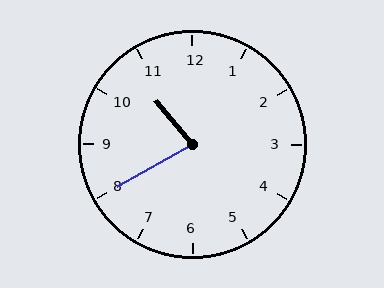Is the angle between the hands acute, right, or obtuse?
It is acute.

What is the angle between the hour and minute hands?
Approximately 80 degrees.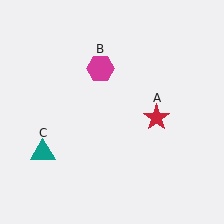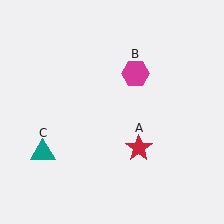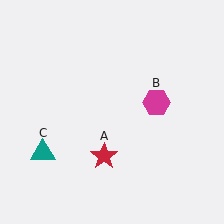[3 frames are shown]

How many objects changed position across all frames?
2 objects changed position: red star (object A), magenta hexagon (object B).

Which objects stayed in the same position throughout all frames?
Teal triangle (object C) remained stationary.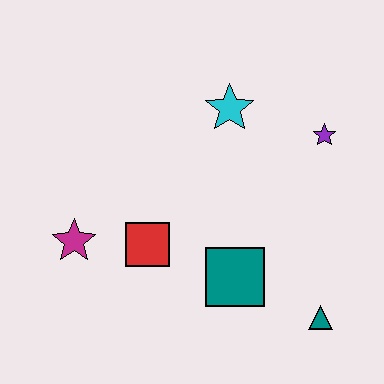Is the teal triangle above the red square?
No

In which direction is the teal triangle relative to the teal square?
The teal triangle is to the right of the teal square.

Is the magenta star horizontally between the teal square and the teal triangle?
No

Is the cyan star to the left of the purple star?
Yes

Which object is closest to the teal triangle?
The teal square is closest to the teal triangle.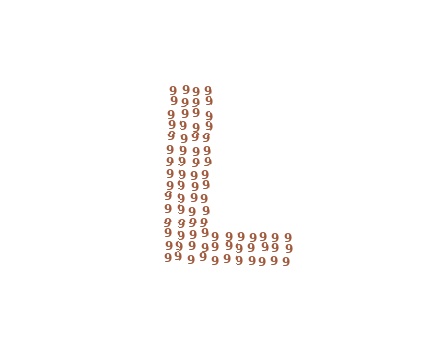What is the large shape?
The large shape is the letter L.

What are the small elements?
The small elements are digit 9's.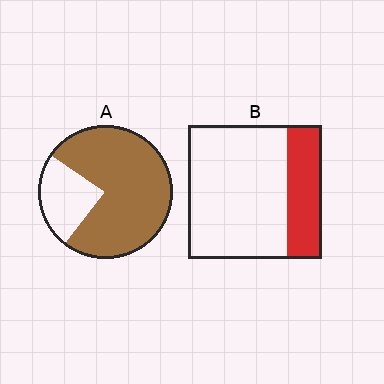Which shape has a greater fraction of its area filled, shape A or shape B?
Shape A.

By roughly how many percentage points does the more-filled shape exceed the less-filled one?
By roughly 50 percentage points (A over B).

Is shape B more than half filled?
No.